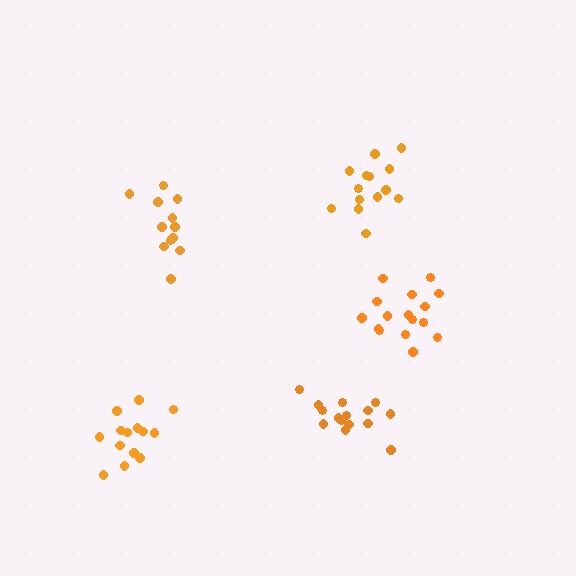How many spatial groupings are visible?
There are 5 spatial groupings.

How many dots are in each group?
Group 1: 15 dots, Group 2: 14 dots, Group 3: 12 dots, Group 4: 16 dots, Group 5: 14 dots (71 total).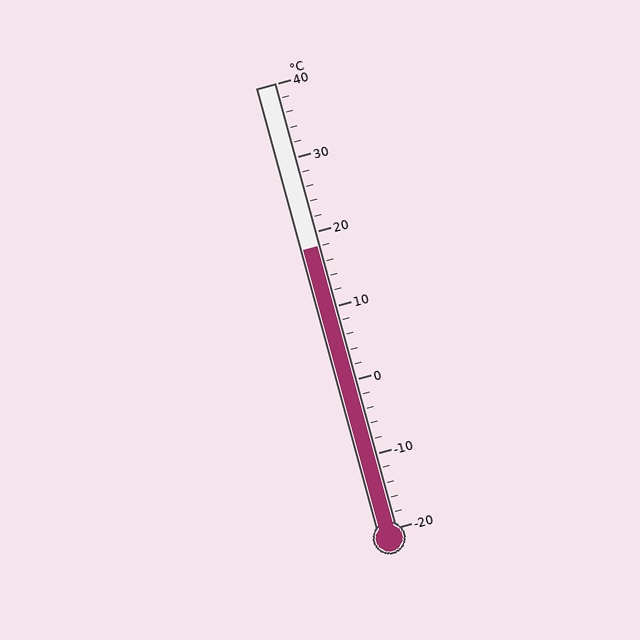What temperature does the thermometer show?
The thermometer shows approximately 18°C.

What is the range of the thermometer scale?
The thermometer scale ranges from -20°C to 40°C.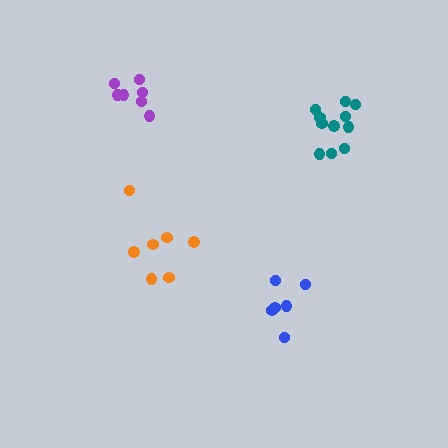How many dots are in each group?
Group 1: 6 dots, Group 2: 7 dots, Group 3: 7 dots, Group 4: 11 dots (31 total).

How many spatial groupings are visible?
There are 4 spatial groupings.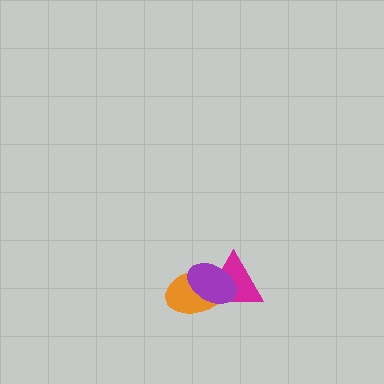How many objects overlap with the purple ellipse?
2 objects overlap with the purple ellipse.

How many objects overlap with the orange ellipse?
2 objects overlap with the orange ellipse.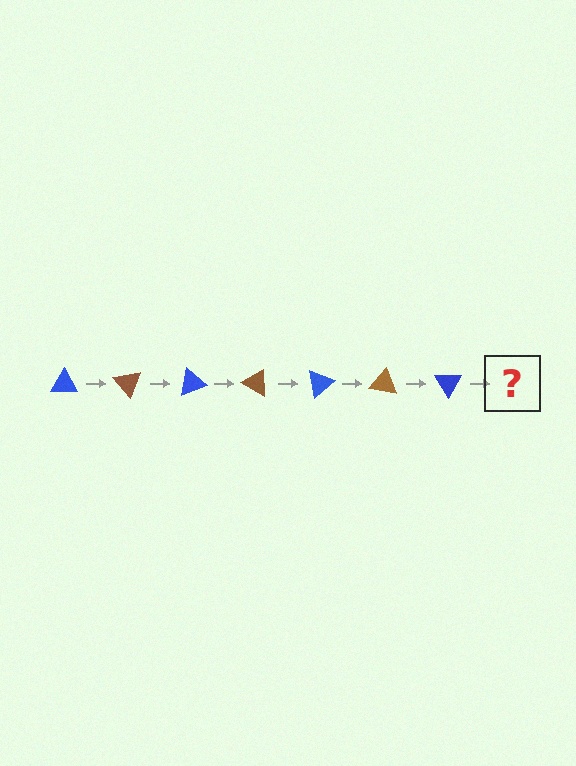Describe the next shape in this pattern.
It should be a brown triangle, rotated 350 degrees from the start.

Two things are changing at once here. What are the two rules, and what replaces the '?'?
The two rules are that it rotates 50 degrees each step and the color cycles through blue and brown. The '?' should be a brown triangle, rotated 350 degrees from the start.